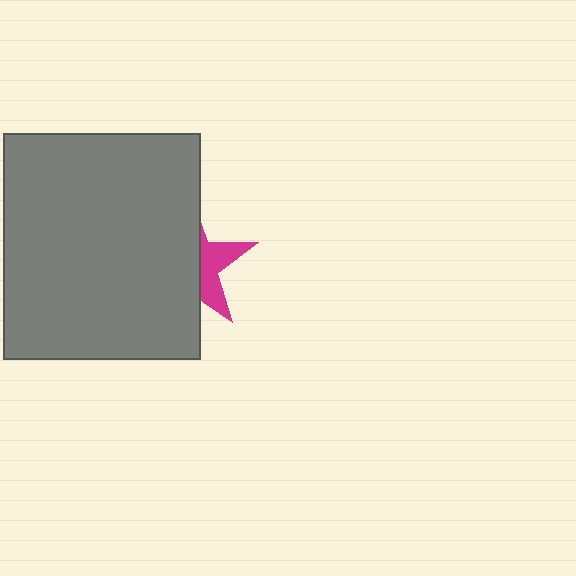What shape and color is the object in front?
The object in front is a gray rectangle.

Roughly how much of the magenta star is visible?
A small part of it is visible (roughly 34%).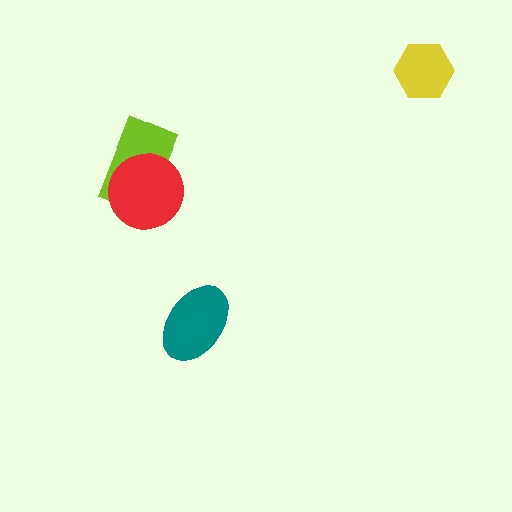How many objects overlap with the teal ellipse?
0 objects overlap with the teal ellipse.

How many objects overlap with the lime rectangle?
1 object overlaps with the lime rectangle.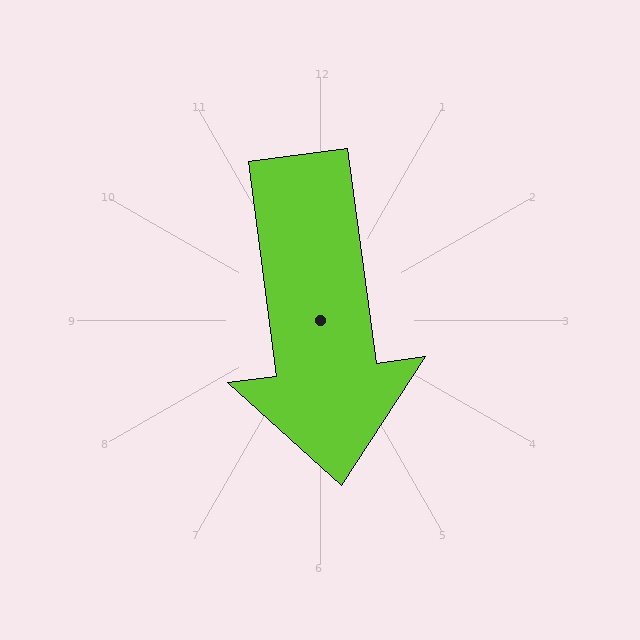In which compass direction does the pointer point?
South.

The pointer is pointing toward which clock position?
Roughly 6 o'clock.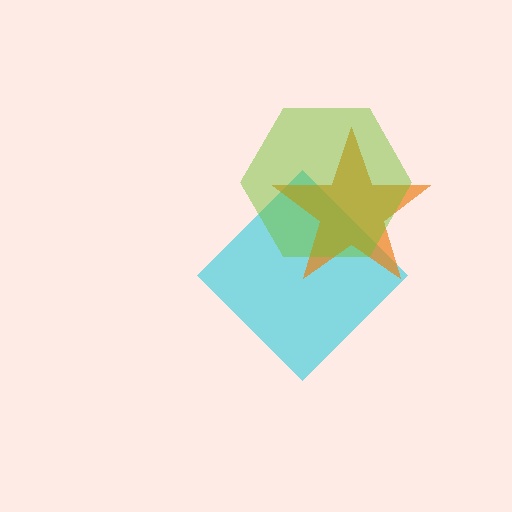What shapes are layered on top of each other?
The layered shapes are: a cyan diamond, an orange star, a lime hexagon.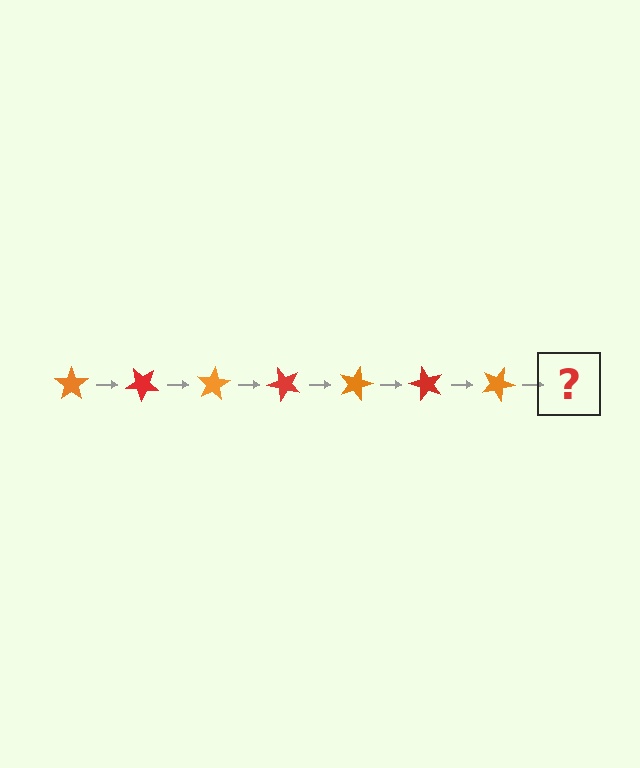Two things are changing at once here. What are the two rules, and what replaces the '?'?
The two rules are that it rotates 40 degrees each step and the color cycles through orange and red. The '?' should be a red star, rotated 280 degrees from the start.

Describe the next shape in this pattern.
It should be a red star, rotated 280 degrees from the start.